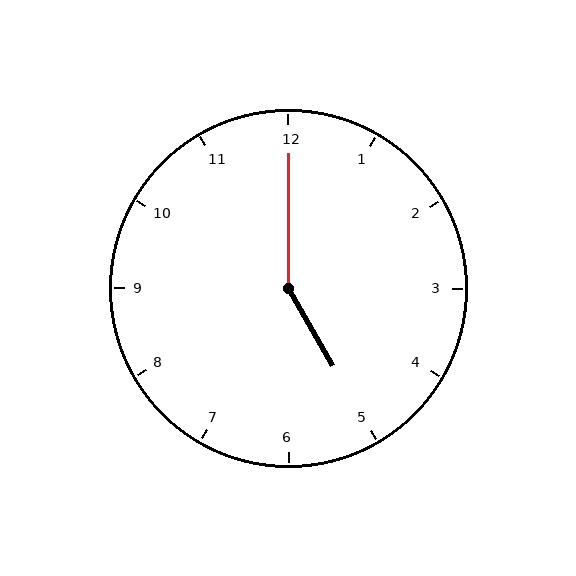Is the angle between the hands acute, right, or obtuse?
It is obtuse.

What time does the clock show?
5:00.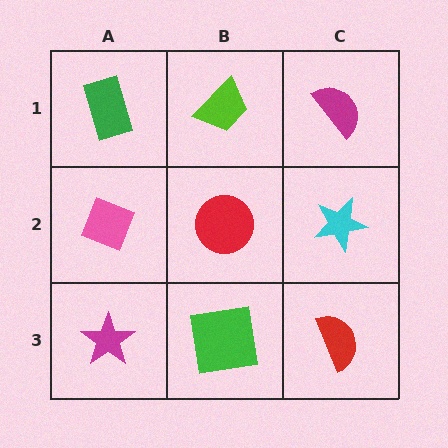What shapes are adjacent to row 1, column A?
A pink diamond (row 2, column A), a lime trapezoid (row 1, column B).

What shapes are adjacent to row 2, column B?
A lime trapezoid (row 1, column B), a green square (row 3, column B), a pink diamond (row 2, column A), a cyan star (row 2, column C).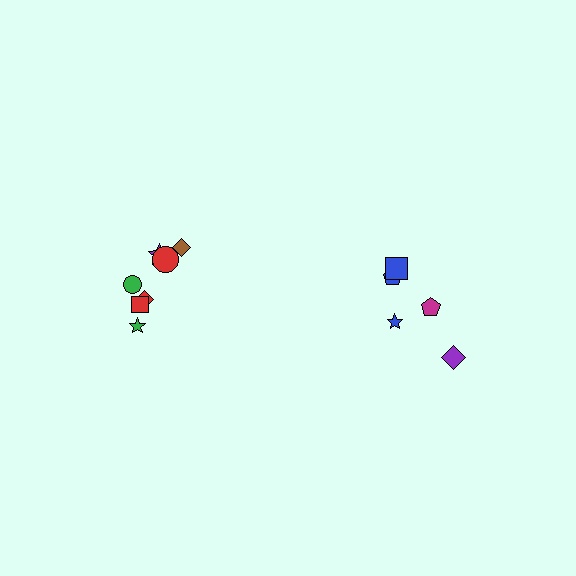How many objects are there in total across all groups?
There are 12 objects.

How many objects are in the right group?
There are 5 objects.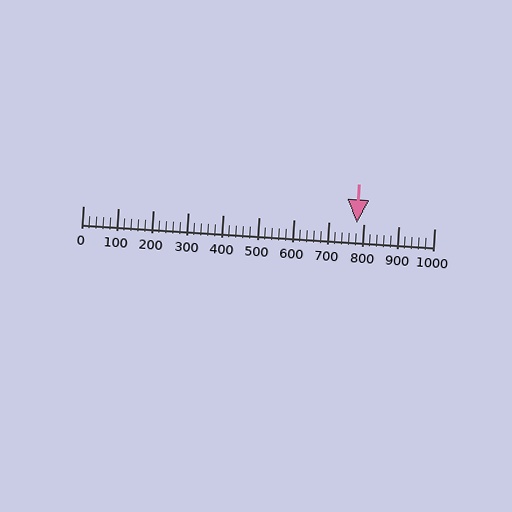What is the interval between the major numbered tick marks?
The major tick marks are spaced 100 units apart.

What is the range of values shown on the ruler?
The ruler shows values from 0 to 1000.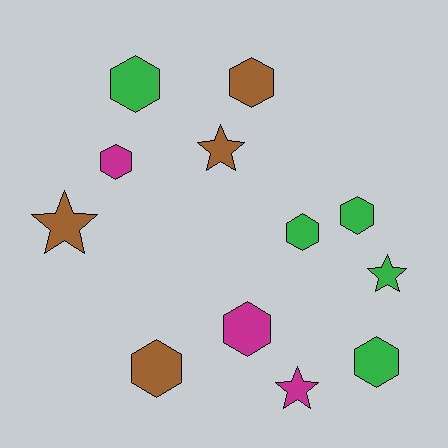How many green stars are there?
There is 1 green star.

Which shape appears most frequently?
Hexagon, with 8 objects.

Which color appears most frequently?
Green, with 5 objects.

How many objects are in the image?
There are 12 objects.